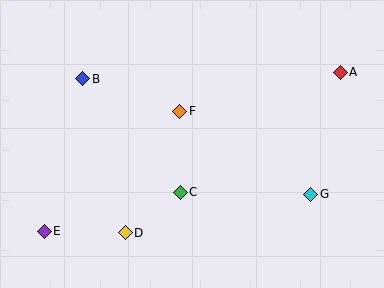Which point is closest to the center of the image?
Point F at (180, 111) is closest to the center.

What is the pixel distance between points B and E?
The distance between B and E is 157 pixels.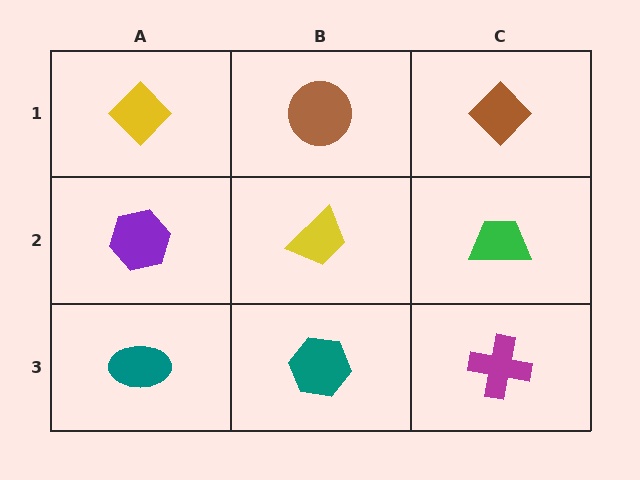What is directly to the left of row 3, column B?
A teal ellipse.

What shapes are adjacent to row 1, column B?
A yellow trapezoid (row 2, column B), a yellow diamond (row 1, column A), a brown diamond (row 1, column C).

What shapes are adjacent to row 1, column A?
A purple hexagon (row 2, column A), a brown circle (row 1, column B).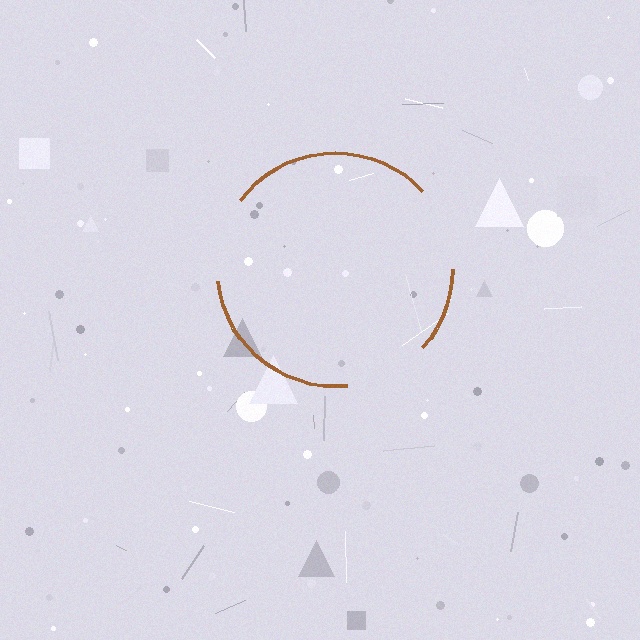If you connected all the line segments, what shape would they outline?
They would outline a circle.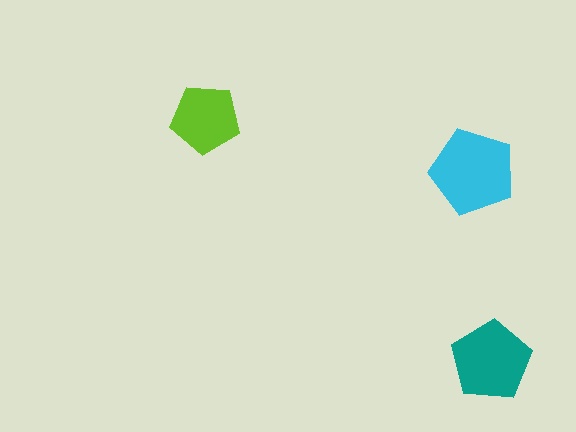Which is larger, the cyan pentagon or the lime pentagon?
The cyan one.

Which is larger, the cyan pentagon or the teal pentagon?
The cyan one.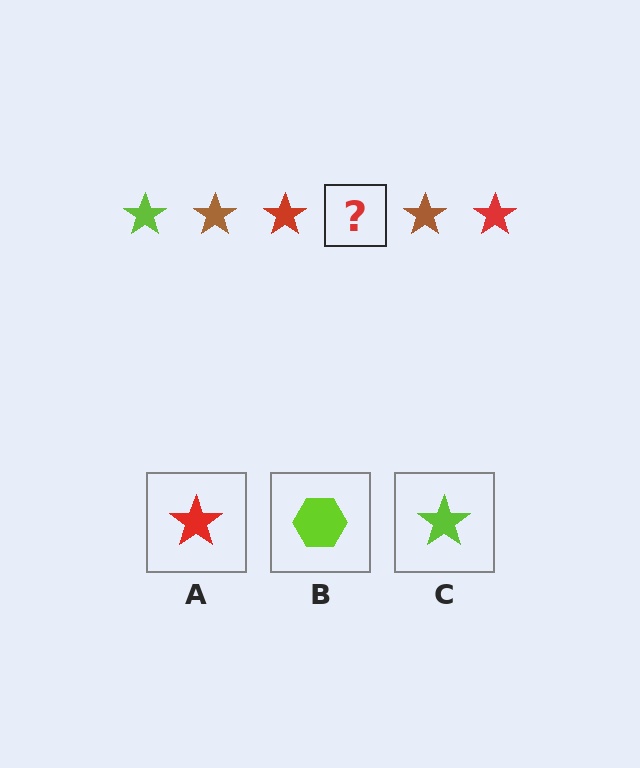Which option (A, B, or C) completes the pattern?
C.